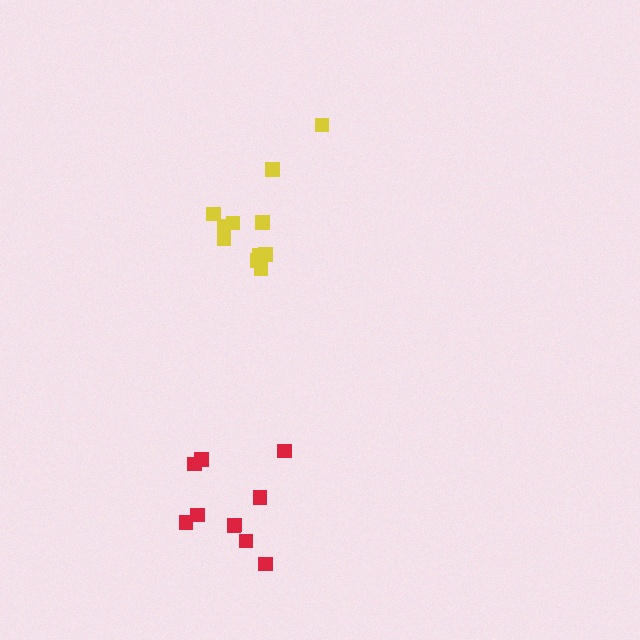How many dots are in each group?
Group 1: 11 dots, Group 2: 10 dots (21 total).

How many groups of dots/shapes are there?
There are 2 groups.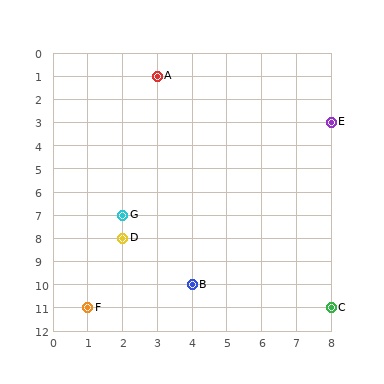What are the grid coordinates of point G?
Point G is at grid coordinates (2, 7).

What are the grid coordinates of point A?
Point A is at grid coordinates (3, 1).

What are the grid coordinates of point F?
Point F is at grid coordinates (1, 11).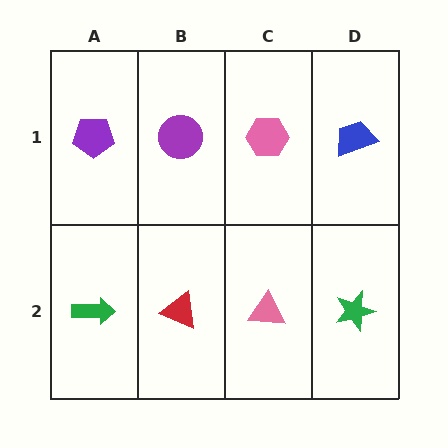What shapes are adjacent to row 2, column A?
A purple pentagon (row 1, column A), a red triangle (row 2, column B).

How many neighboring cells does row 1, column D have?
2.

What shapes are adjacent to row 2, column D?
A blue trapezoid (row 1, column D), a pink triangle (row 2, column C).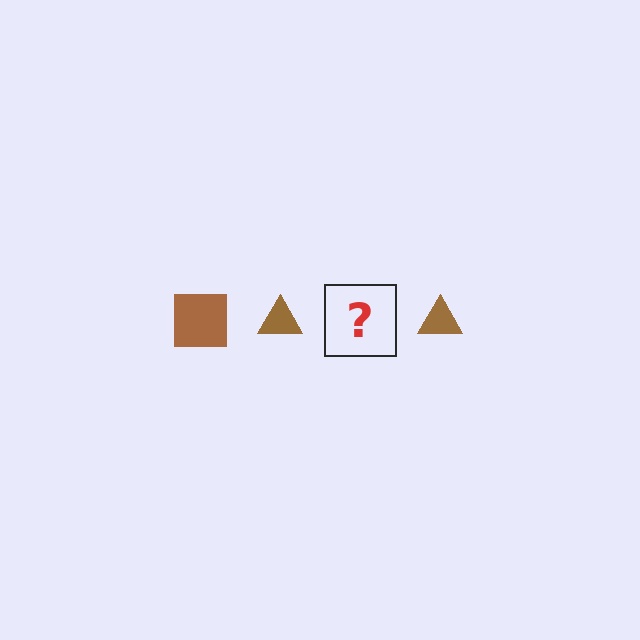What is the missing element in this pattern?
The missing element is a brown square.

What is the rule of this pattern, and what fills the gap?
The rule is that the pattern cycles through square, triangle shapes in brown. The gap should be filled with a brown square.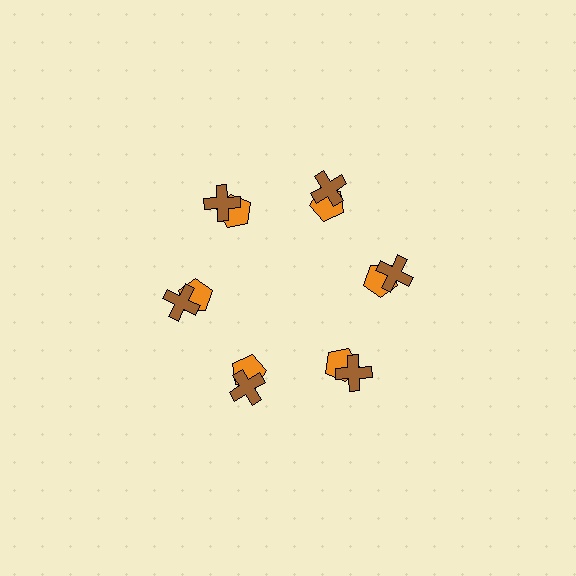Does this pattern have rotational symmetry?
Yes, this pattern has 6-fold rotational symmetry. It looks the same after rotating 60 degrees around the center.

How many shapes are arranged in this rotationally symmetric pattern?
There are 12 shapes, arranged in 6 groups of 2.